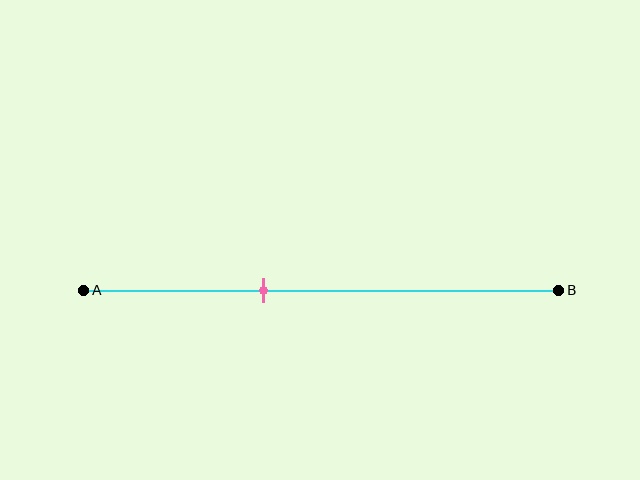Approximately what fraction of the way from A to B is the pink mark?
The pink mark is approximately 40% of the way from A to B.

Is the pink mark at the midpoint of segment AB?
No, the mark is at about 40% from A, not at the 50% midpoint.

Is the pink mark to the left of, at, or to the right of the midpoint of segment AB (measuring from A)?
The pink mark is to the left of the midpoint of segment AB.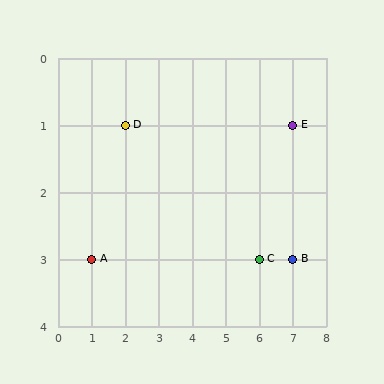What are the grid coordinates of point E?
Point E is at grid coordinates (7, 1).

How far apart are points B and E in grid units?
Points B and E are 2 rows apart.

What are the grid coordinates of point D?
Point D is at grid coordinates (2, 1).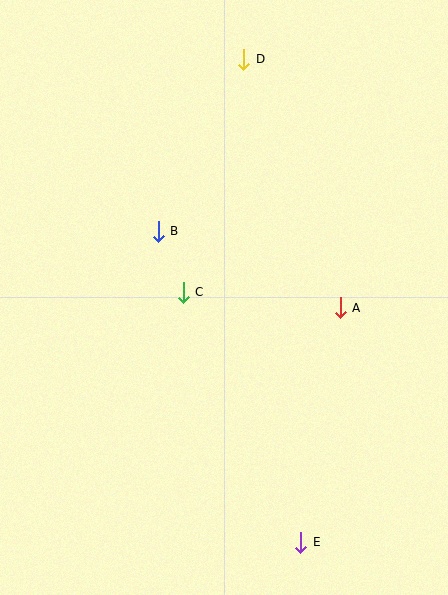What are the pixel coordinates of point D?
Point D is at (244, 59).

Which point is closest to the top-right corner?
Point D is closest to the top-right corner.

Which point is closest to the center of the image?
Point C at (183, 292) is closest to the center.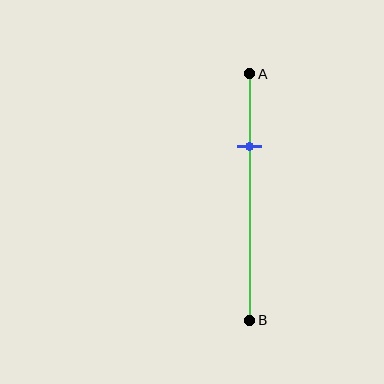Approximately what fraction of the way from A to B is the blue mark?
The blue mark is approximately 30% of the way from A to B.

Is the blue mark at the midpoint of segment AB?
No, the mark is at about 30% from A, not at the 50% midpoint.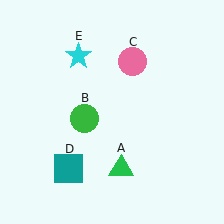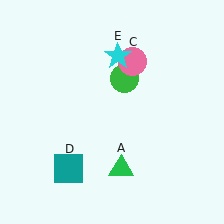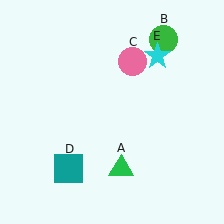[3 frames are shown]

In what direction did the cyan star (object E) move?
The cyan star (object E) moved right.